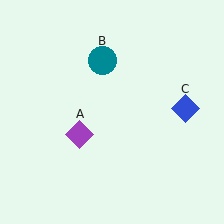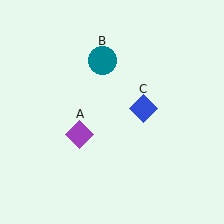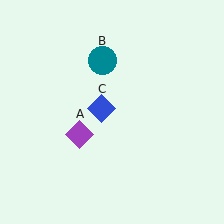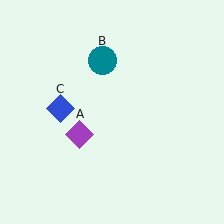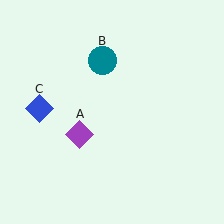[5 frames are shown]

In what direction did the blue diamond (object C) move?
The blue diamond (object C) moved left.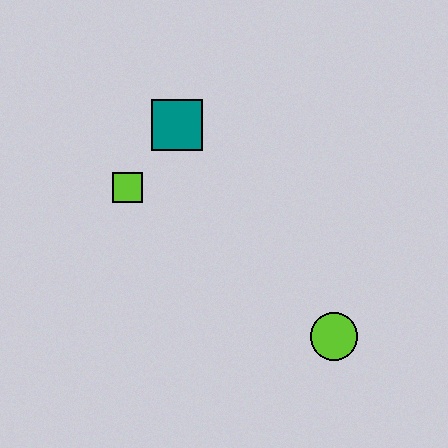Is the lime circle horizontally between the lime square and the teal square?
No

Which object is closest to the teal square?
The lime square is closest to the teal square.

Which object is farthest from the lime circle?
The teal square is farthest from the lime circle.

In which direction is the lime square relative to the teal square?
The lime square is below the teal square.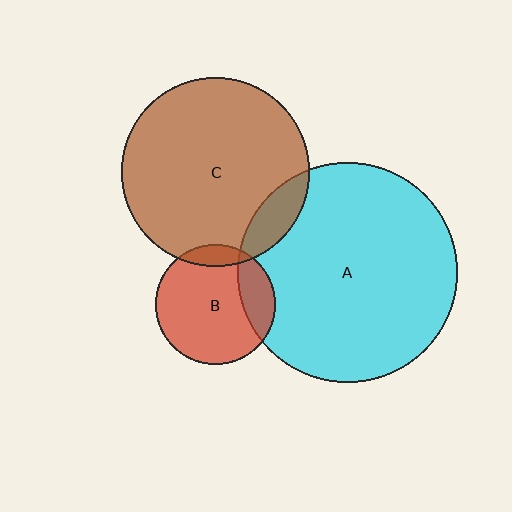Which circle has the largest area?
Circle A (cyan).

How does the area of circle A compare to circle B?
Approximately 3.4 times.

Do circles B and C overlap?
Yes.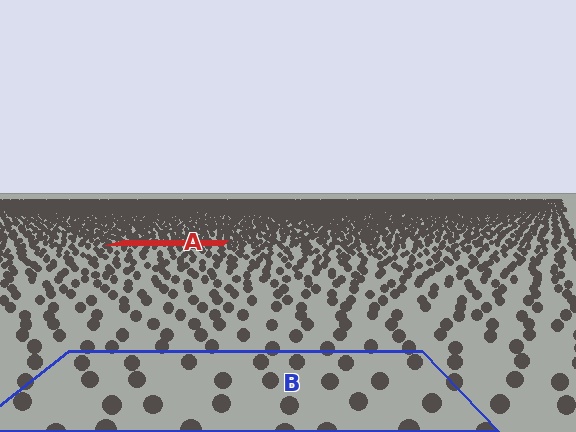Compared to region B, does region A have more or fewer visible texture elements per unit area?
Region A has more texture elements per unit area — they are packed more densely because it is farther away.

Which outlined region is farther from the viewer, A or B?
Region A is farther from the viewer — the texture elements inside it appear smaller and more densely packed.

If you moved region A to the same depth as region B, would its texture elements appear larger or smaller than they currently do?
They would appear larger. At a closer depth, the same texture elements are projected at a bigger on-screen size.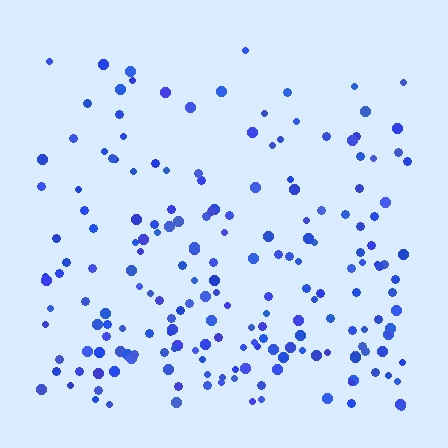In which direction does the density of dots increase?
From top to bottom, with the bottom side densest.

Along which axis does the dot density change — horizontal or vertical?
Vertical.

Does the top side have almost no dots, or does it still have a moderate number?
Still a moderate number, just noticeably fewer than the bottom.